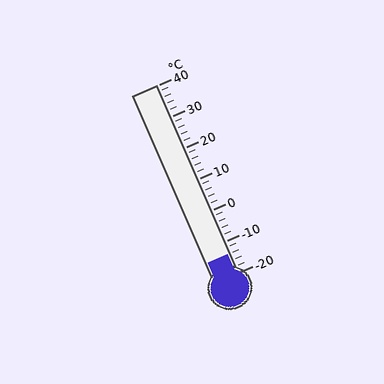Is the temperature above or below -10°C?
The temperature is below -10°C.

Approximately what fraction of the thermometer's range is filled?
The thermometer is filled to approximately 10% of its range.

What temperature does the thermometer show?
The thermometer shows approximately -14°C.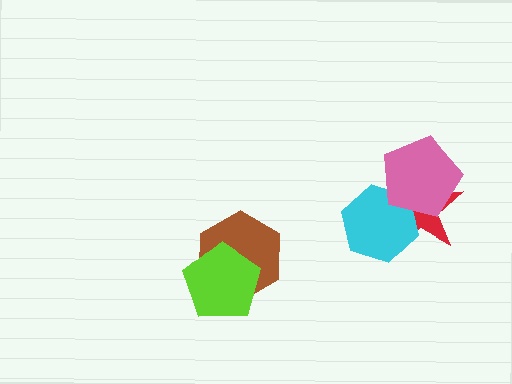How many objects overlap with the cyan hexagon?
2 objects overlap with the cyan hexagon.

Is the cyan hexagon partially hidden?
Yes, it is partially covered by another shape.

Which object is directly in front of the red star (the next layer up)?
The cyan hexagon is directly in front of the red star.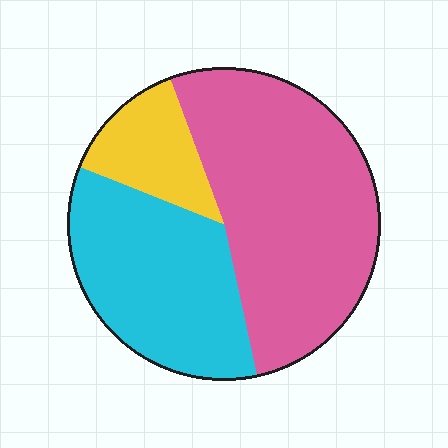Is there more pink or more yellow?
Pink.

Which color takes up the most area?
Pink, at roughly 50%.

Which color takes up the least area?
Yellow, at roughly 15%.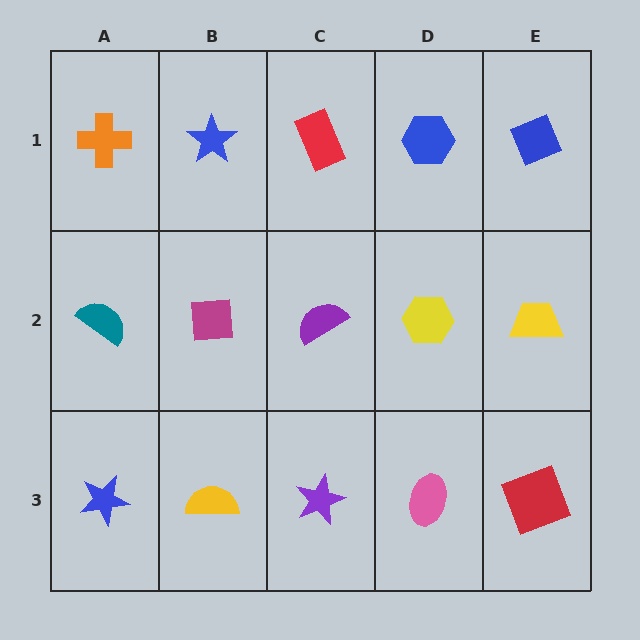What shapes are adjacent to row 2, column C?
A red rectangle (row 1, column C), a purple star (row 3, column C), a magenta square (row 2, column B), a yellow hexagon (row 2, column D).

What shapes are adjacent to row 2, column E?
A blue diamond (row 1, column E), a red square (row 3, column E), a yellow hexagon (row 2, column D).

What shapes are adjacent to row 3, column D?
A yellow hexagon (row 2, column D), a purple star (row 3, column C), a red square (row 3, column E).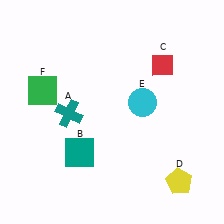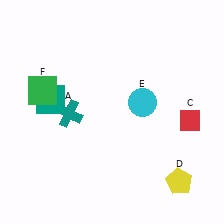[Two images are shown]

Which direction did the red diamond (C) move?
The red diamond (C) moved down.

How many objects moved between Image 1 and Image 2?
2 objects moved between the two images.